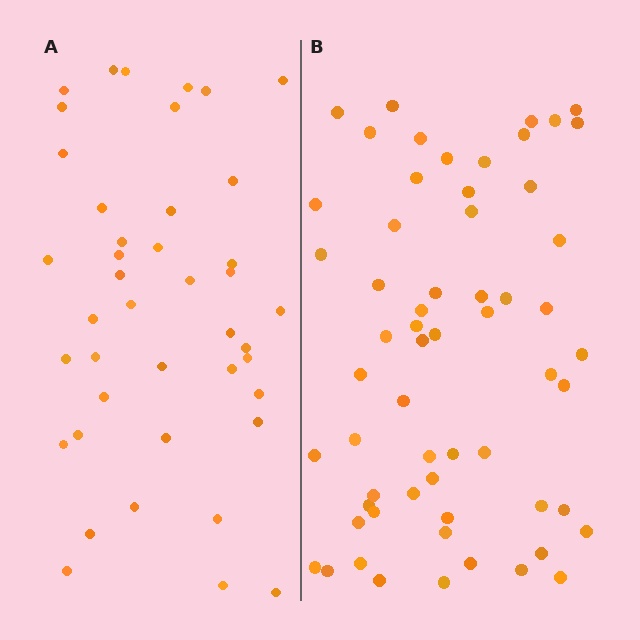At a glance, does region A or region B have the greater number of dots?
Region B (the right region) has more dots.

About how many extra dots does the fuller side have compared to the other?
Region B has approximately 20 more dots than region A.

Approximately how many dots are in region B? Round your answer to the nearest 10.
About 60 dots.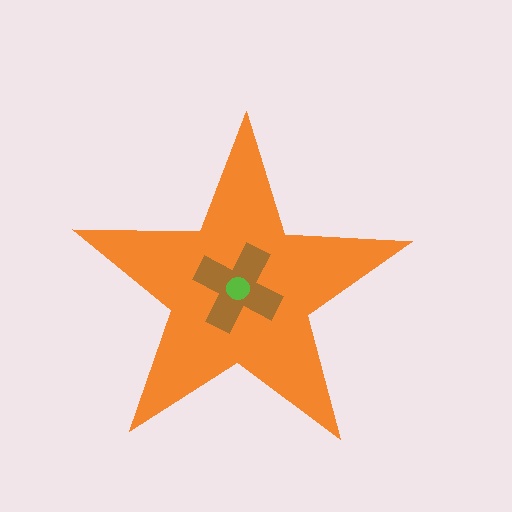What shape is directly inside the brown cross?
The lime circle.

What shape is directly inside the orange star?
The brown cross.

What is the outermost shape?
The orange star.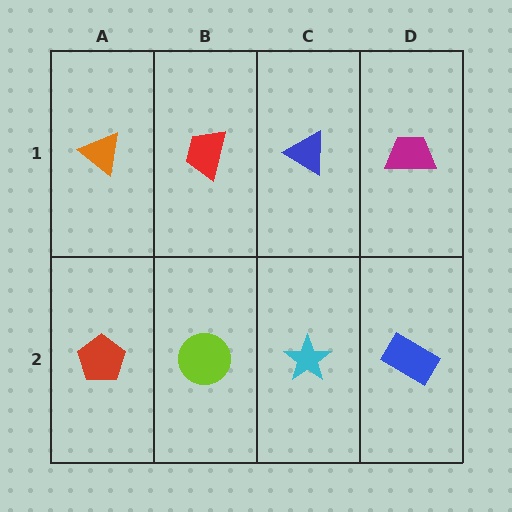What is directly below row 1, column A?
A red pentagon.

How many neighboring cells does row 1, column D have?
2.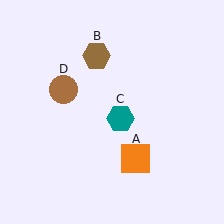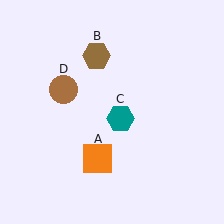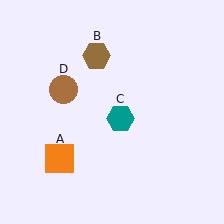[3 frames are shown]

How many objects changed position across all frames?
1 object changed position: orange square (object A).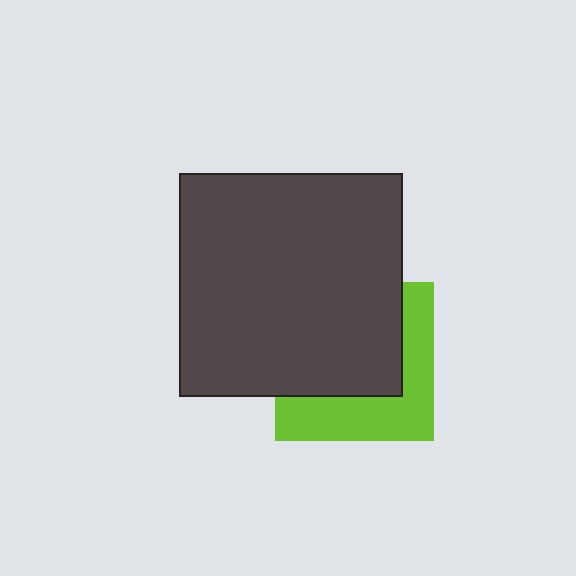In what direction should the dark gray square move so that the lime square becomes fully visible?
The dark gray square should move toward the upper-left. That is the shortest direction to clear the overlap and leave the lime square fully visible.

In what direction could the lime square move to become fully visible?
The lime square could move toward the lower-right. That would shift it out from behind the dark gray square entirely.